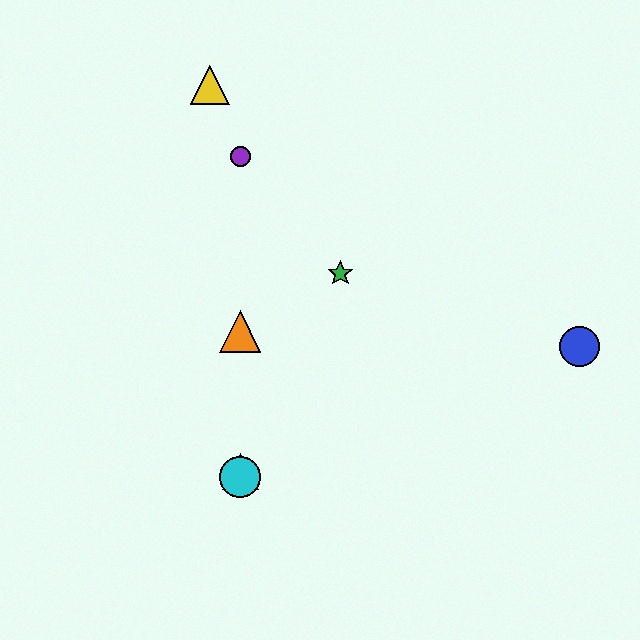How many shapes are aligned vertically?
4 shapes (the red triangle, the purple circle, the orange triangle, the cyan circle) are aligned vertically.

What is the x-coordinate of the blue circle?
The blue circle is at x≈579.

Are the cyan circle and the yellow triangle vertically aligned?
No, the cyan circle is at x≈240 and the yellow triangle is at x≈210.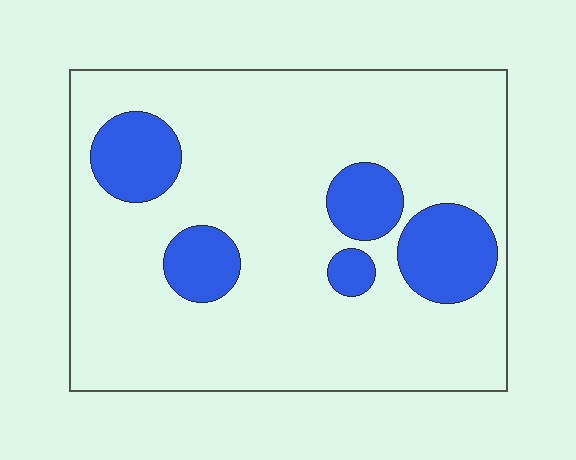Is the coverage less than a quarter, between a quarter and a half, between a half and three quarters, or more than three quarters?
Less than a quarter.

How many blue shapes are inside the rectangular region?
5.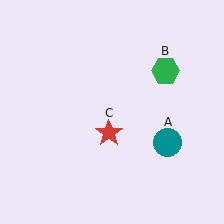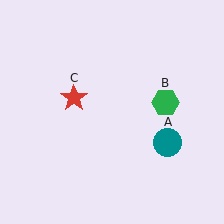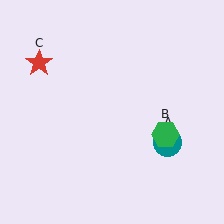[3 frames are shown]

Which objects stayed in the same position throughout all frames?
Teal circle (object A) remained stationary.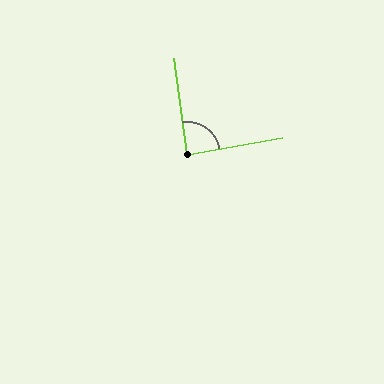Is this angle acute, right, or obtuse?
It is approximately a right angle.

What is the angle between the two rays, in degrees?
Approximately 88 degrees.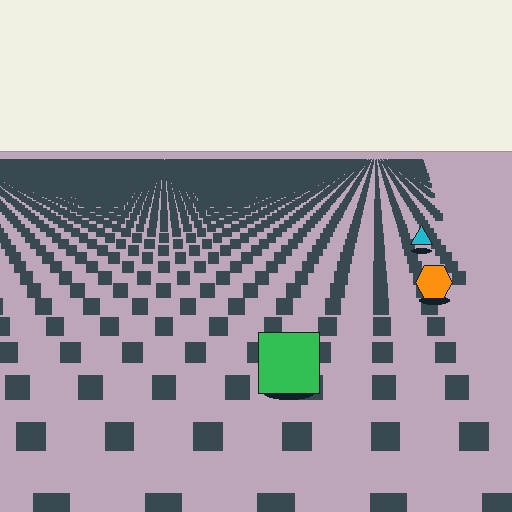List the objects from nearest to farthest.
From nearest to farthest: the green square, the orange hexagon, the cyan triangle.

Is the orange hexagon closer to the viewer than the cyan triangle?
Yes. The orange hexagon is closer — you can tell from the texture gradient: the ground texture is coarser near it.